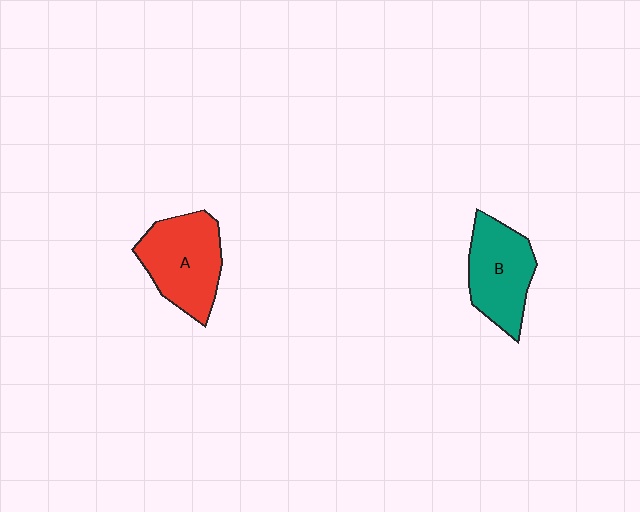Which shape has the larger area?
Shape A (red).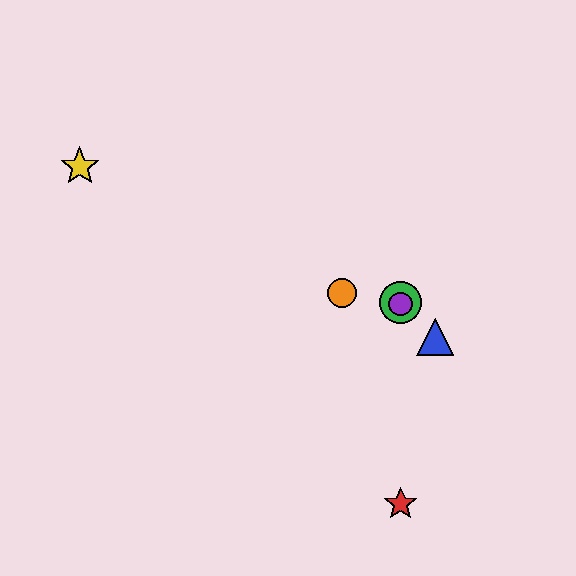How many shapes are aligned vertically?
3 shapes (the red star, the green circle, the purple circle) are aligned vertically.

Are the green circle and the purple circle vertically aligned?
Yes, both are at x≈401.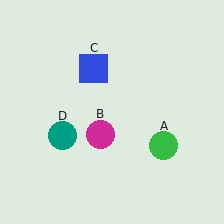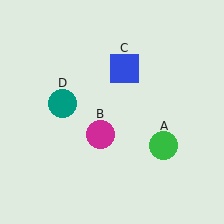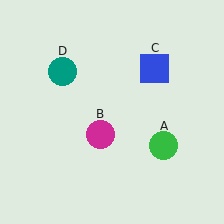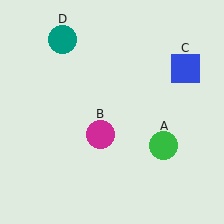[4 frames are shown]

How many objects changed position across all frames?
2 objects changed position: blue square (object C), teal circle (object D).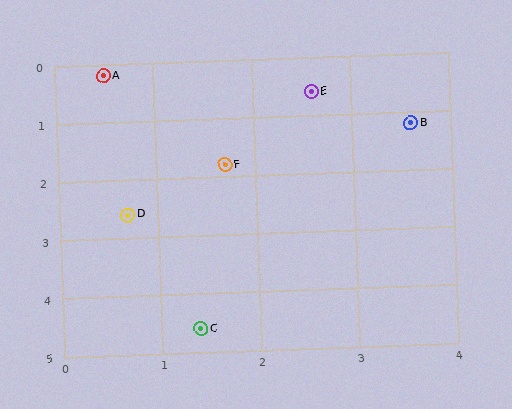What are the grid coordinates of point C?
Point C is at approximately (1.4, 4.6).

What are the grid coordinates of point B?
Point B is at approximately (3.6, 1.2).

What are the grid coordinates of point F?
Point F is at approximately (1.7, 1.8).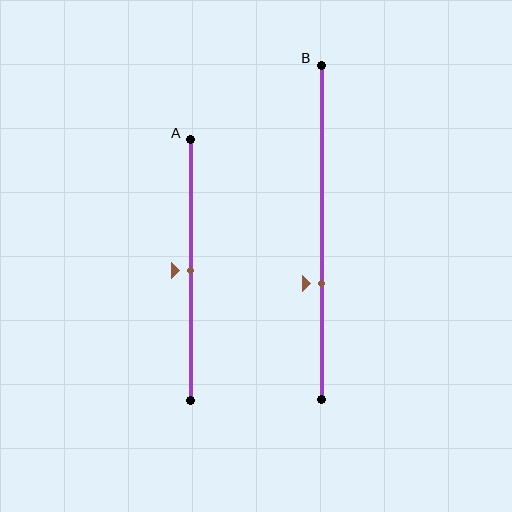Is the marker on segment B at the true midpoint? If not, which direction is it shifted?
No, the marker on segment B is shifted downward by about 15% of the segment length.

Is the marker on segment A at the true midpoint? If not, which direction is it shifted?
Yes, the marker on segment A is at the true midpoint.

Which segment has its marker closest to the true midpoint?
Segment A has its marker closest to the true midpoint.